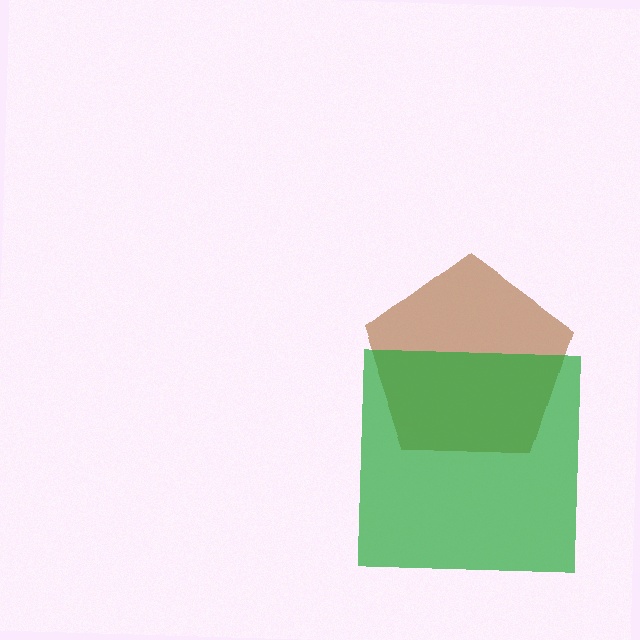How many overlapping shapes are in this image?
There are 2 overlapping shapes in the image.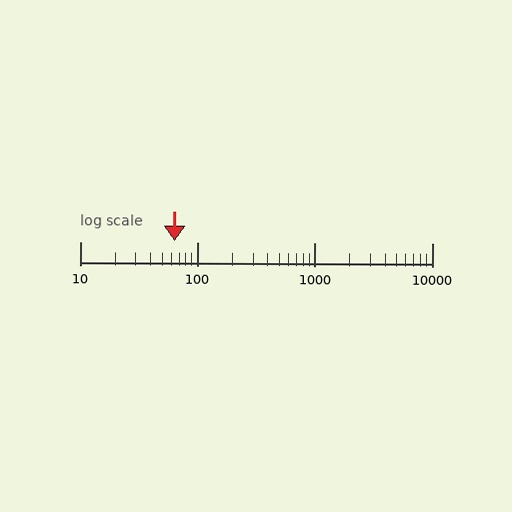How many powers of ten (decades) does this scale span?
The scale spans 3 decades, from 10 to 10000.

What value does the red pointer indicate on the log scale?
The pointer indicates approximately 64.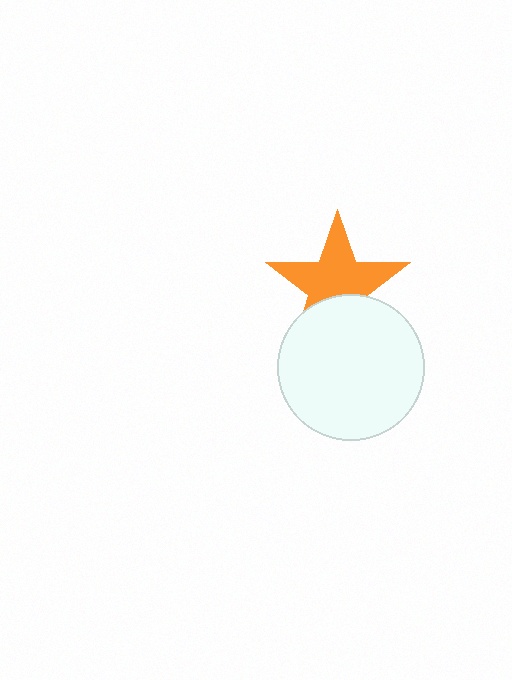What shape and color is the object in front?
The object in front is a white circle.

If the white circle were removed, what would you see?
You would see the complete orange star.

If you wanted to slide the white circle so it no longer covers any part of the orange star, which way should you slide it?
Slide it down — that is the most direct way to separate the two shapes.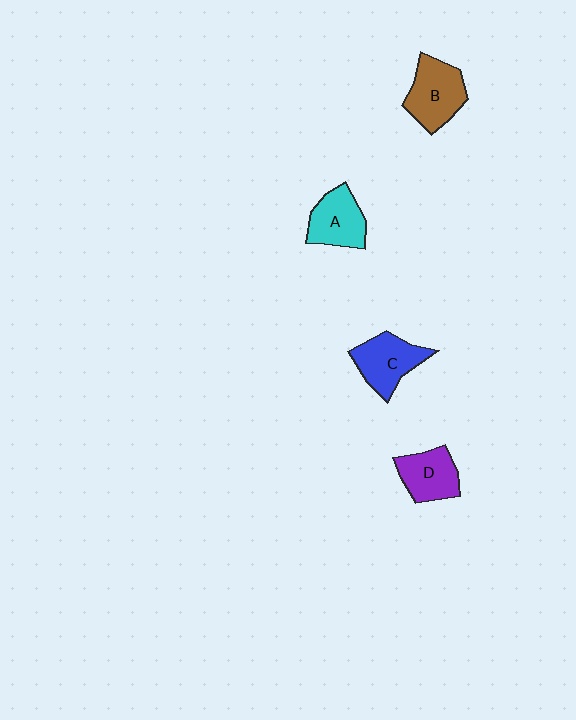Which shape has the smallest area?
Shape D (purple).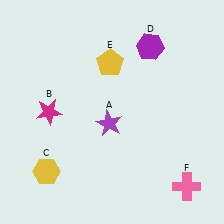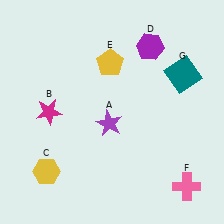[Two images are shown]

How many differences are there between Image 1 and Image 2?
There is 1 difference between the two images.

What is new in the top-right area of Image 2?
A teal square (G) was added in the top-right area of Image 2.